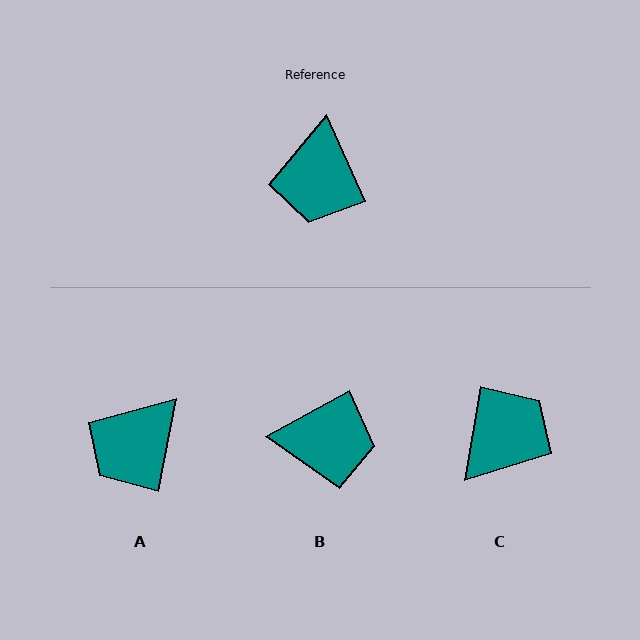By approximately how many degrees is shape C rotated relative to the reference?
Approximately 147 degrees counter-clockwise.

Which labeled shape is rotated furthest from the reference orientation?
C, about 147 degrees away.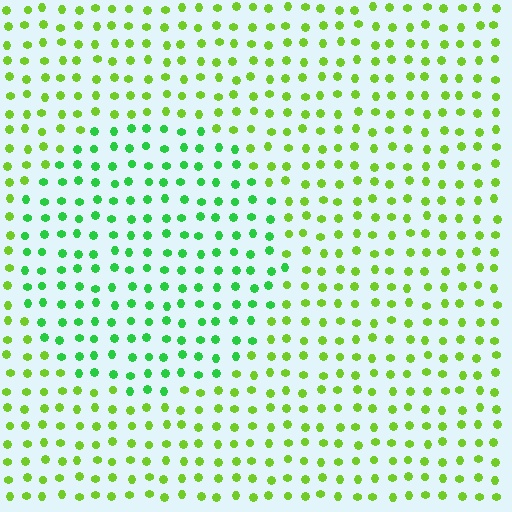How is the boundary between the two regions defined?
The boundary is defined purely by a slight shift in hue (about 37 degrees). Spacing, size, and orientation are identical on both sides.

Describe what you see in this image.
The image is filled with small lime elements in a uniform arrangement. A circle-shaped region is visible where the elements are tinted to a slightly different hue, forming a subtle color boundary.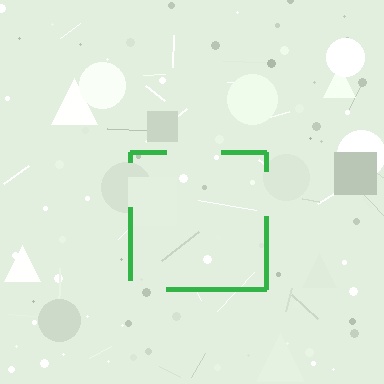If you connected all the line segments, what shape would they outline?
They would outline a square.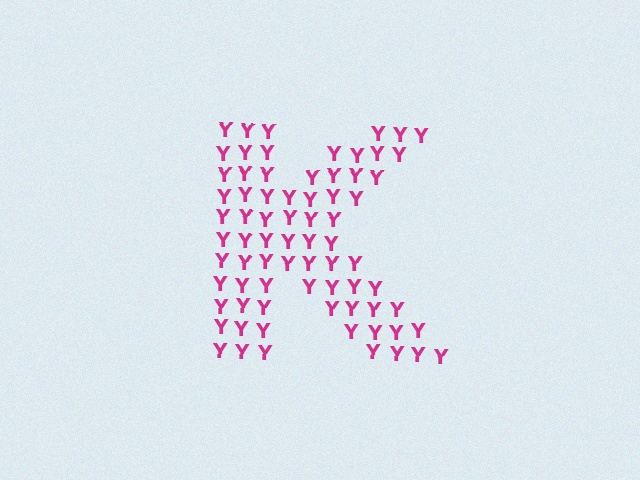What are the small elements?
The small elements are letter Y's.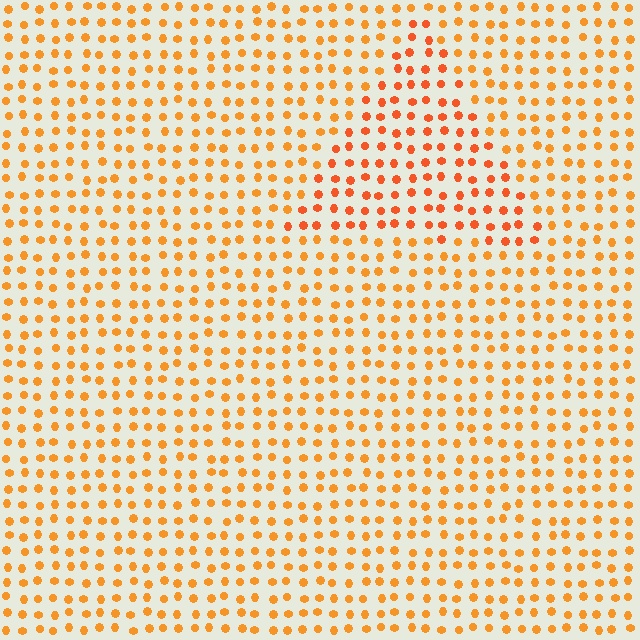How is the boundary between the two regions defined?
The boundary is defined purely by a slight shift in hue (about 19 degrees). Spacing, size, and orientation are identical on both sides.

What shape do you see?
I see a triangle.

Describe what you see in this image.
The image is filled with small orange elements in a uniform arrangement. A triangle-shaped region is visible where the elements are tinted to a slightly different hue, forming a subtle color boundary.